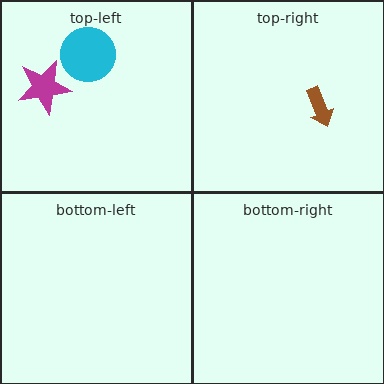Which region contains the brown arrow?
The top-right region.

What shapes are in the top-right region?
The brown arrow.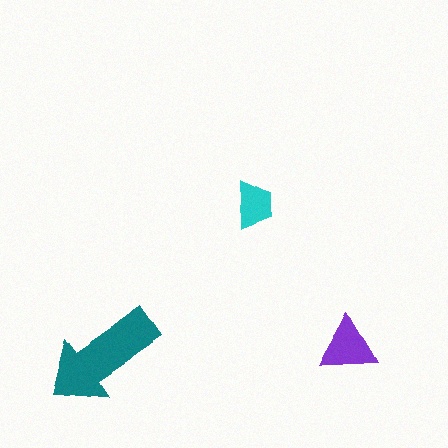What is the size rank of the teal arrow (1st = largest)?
1st.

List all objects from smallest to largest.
The cyan trapezoid, the purple triangle, the teal arrow.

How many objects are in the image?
There are 3 objects in the image.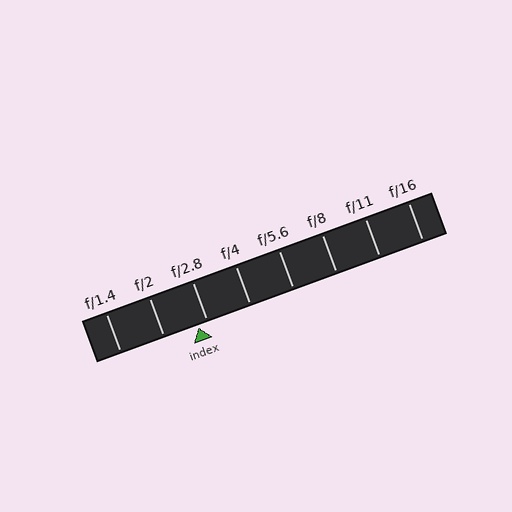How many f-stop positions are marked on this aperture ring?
There are 8 f-stop positions marked.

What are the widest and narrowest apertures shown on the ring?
The widest aperture shown is f/1.4 and the narrowest is f/16.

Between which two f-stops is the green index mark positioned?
The index mark is between f/2 and f/2.8.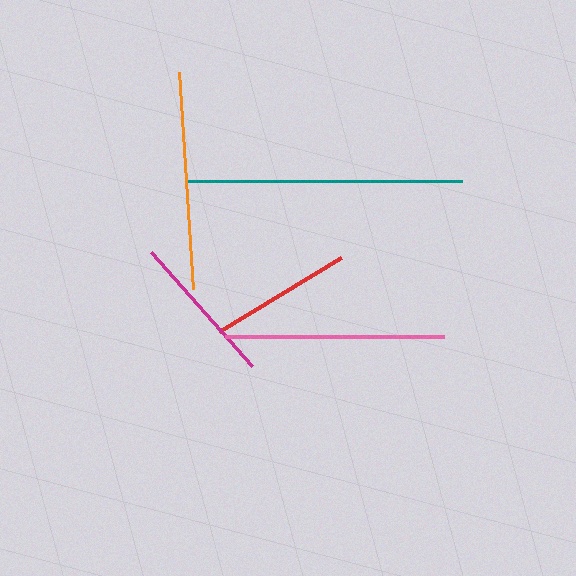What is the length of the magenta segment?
The magenta segment is approximately 152 pixels long.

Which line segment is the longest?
The teal line is the longest at approximately 276 pixels.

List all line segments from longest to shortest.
From longest to shortest: teal, pink, orange, magenta, red.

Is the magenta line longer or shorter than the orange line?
The orange line is longer than the magenta line.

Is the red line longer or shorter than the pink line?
The pink line is longer than the red line.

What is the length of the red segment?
The red segment is approximately 143 pixels long.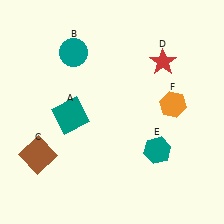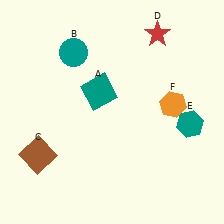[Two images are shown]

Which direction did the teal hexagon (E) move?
The teal hexagon (E) moved right.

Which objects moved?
The objects that moved are: the teal square (A), the red star (D), the teal hexagon (E).